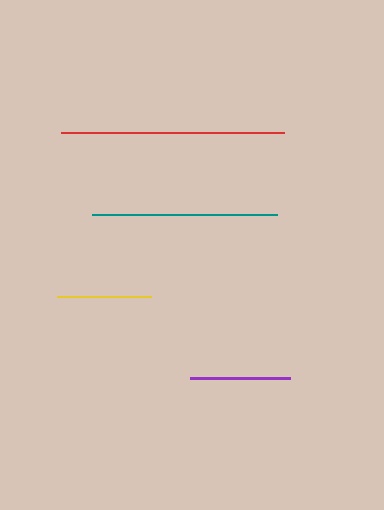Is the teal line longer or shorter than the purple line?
The teal line is longer than the purple line.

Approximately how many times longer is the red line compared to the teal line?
The red line is approximately 1.2 times the length of the teal line.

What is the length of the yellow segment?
The yellow segment is approximately 94 pixels long.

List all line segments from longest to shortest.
From longest to shortest: red, teal, purple, yellow.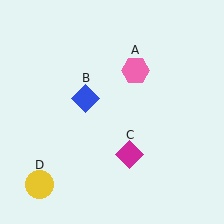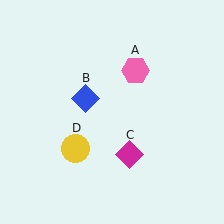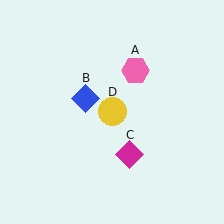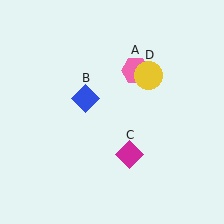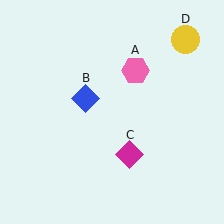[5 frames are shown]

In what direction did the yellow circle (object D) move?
The yellow circle (object D) moved up and to the right.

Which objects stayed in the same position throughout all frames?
Pink hexagon (object A) and blue diamond (object B) and magenta diamond (object C) remained stationary.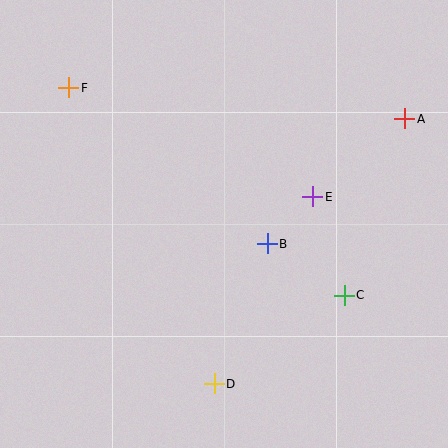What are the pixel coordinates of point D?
Point D is at (214, 384).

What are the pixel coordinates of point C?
Point C is at (344, 295).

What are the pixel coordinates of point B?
Point B is at (267, 244).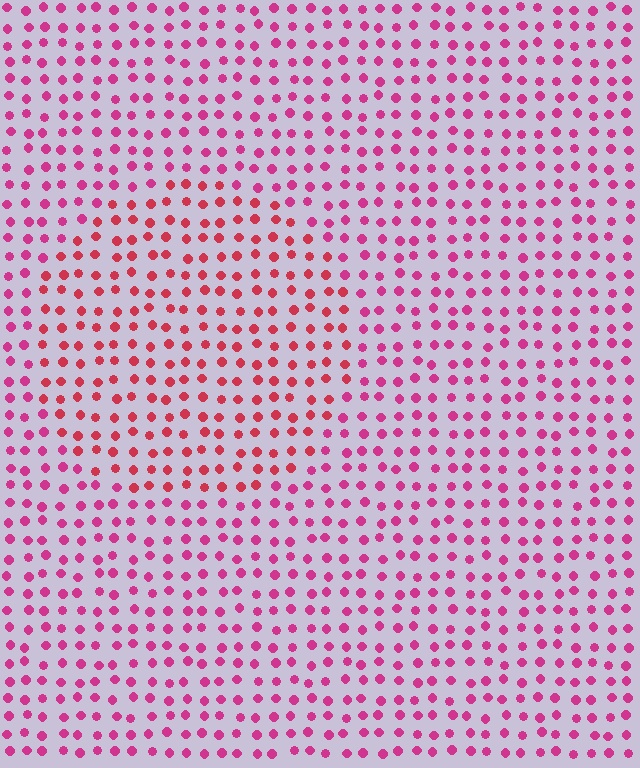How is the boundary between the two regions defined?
The boundary is defined purely by a slight shift in hue (about 25 degrees). Spacing, size, and orientation are identical on both sides.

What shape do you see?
I see a circle.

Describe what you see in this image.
The image is filled with small magenta elements in a uniform arrangement. A circle-shaped region is visible where the elements are tinted to a slightly different hue, forming a subtle color boundary.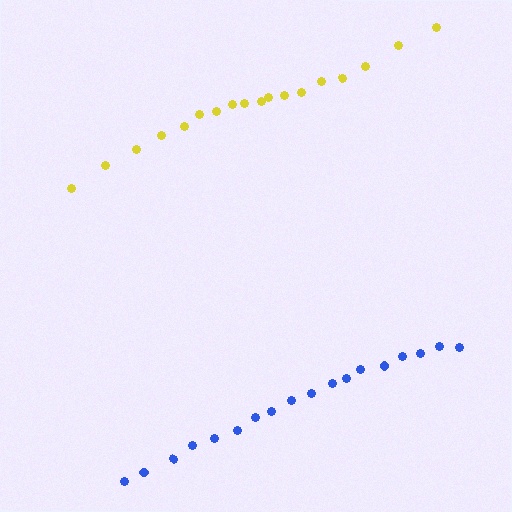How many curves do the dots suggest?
There are 2 distinct paths.